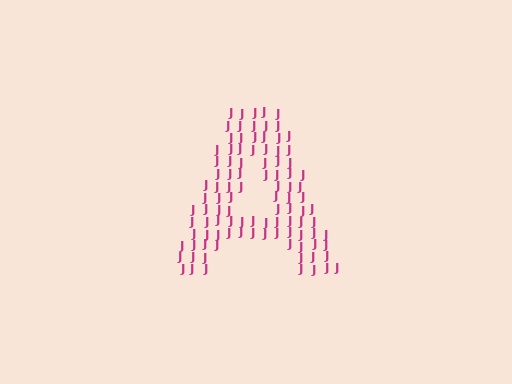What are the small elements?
The small elements are letter J's.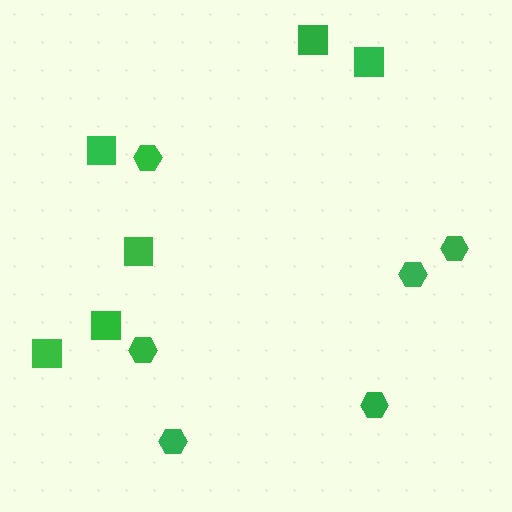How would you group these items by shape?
There are 2 groups: one group of squares (6) and one group of hexagons (6).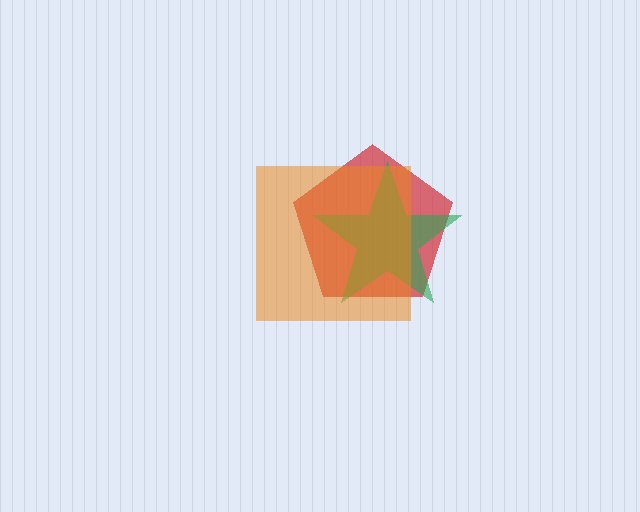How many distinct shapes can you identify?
There are 3 distinct shapes: a red pentagon, a green star, an orange square.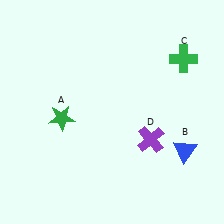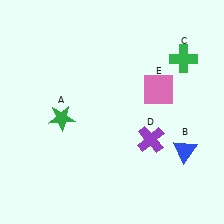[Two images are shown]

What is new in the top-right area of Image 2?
A pink square (E) was added in the top-right area of Image 2.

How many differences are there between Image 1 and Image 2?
There is 1 difference between the two images.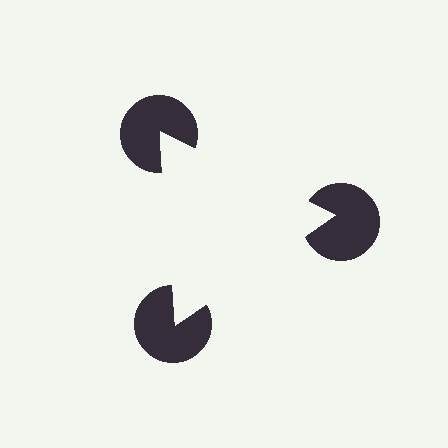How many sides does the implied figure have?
3 sides.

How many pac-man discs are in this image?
There are 3 — one at each vertex of the illusory triangle.